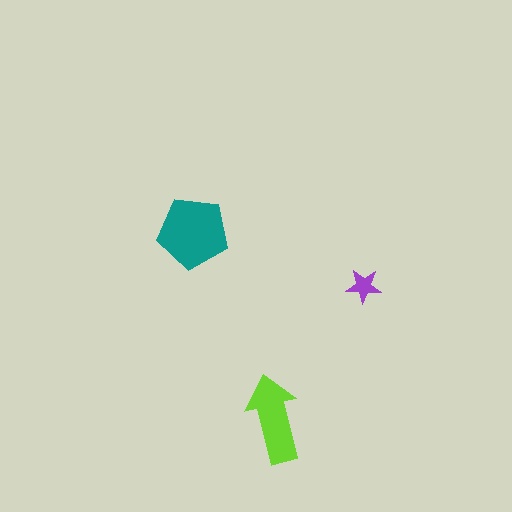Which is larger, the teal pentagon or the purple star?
The teal pentagon.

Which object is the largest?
The teal pentagon.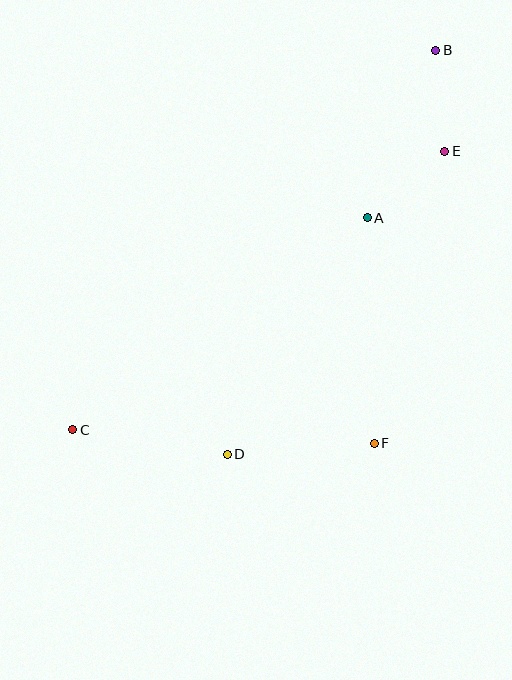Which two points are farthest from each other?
Points B and C are farthest from each other.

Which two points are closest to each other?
Points B and E are closest to each other.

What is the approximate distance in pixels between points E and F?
The distance between E and F is approximately 299 pixels.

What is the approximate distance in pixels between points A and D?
The distance between A and D is approximately 275 pixels.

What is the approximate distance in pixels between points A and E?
The distance between A and E is approximately 102 pixels.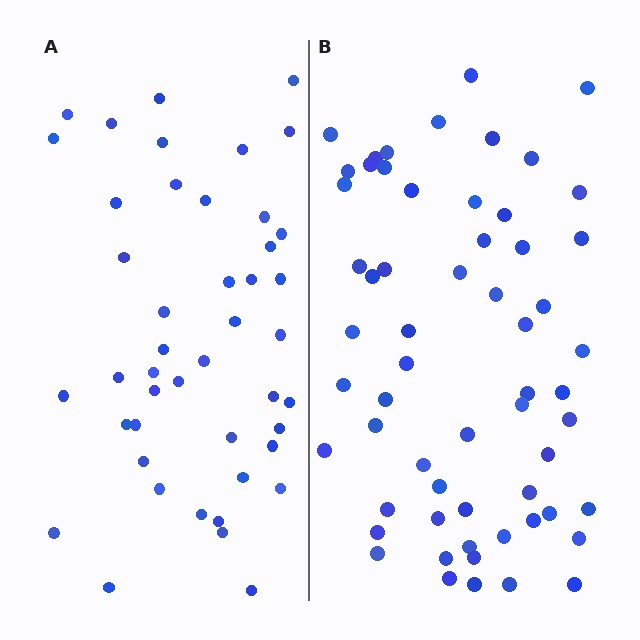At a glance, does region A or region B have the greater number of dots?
Region B (the right region) has more dots.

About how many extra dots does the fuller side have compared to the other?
Region B has approximately 15 more dots than region A.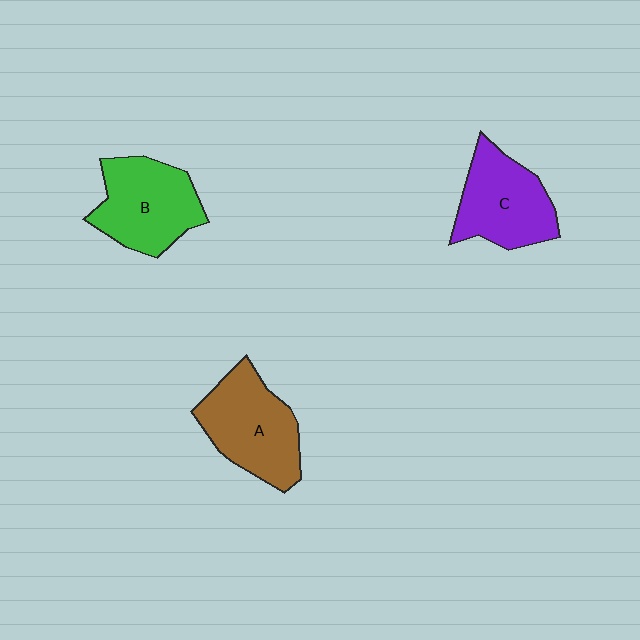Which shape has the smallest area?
Shape C (purple).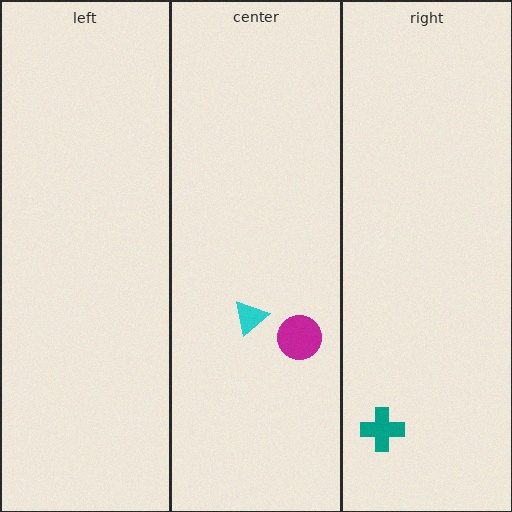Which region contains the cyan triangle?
The center region.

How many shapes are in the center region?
2.